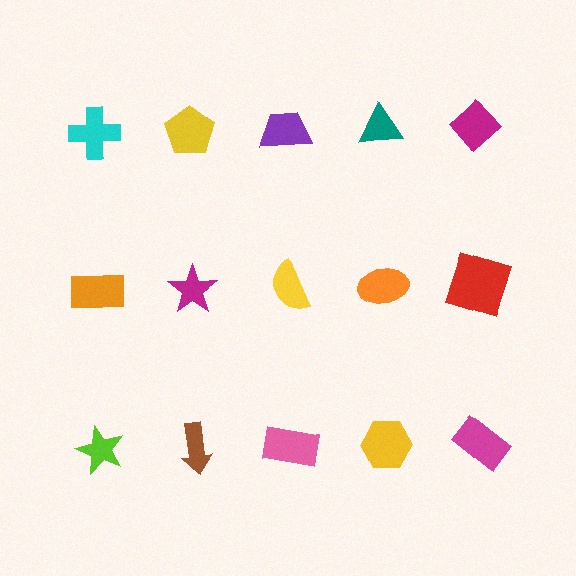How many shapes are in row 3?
5 shapes.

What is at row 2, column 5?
A red square.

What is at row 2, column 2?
A magenta star.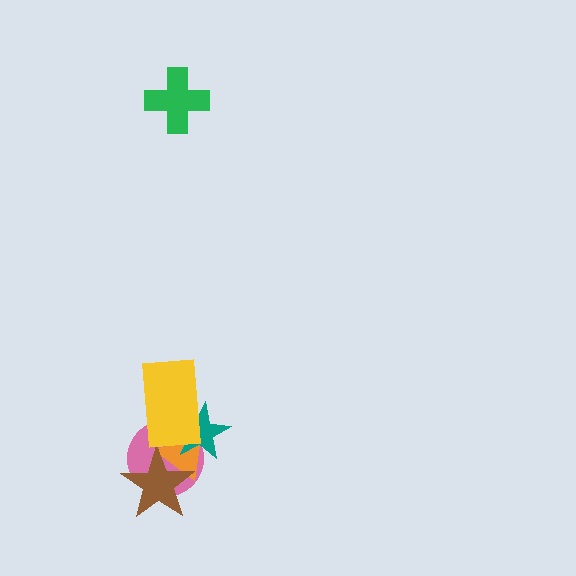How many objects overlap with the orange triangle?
4 objects overlap with the orange triangle.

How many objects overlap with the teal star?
3 objects overlap with the teal star.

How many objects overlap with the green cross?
0 objects overlap with the green cross.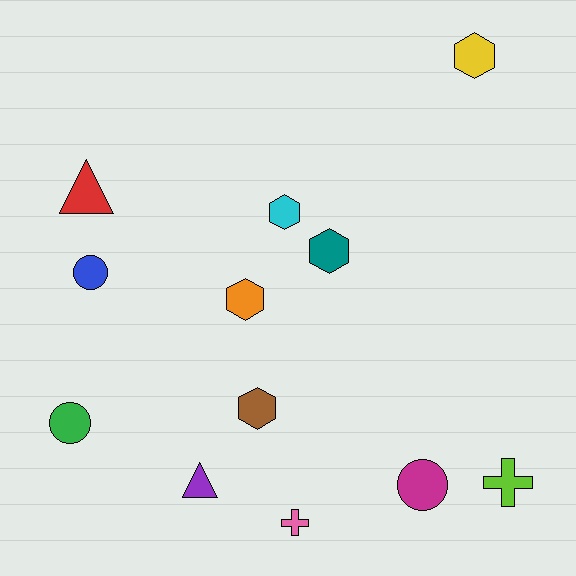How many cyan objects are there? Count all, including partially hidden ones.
There is 1 cyan object.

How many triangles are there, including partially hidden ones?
There are 2 triangles.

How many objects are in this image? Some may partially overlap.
There are 12 objects.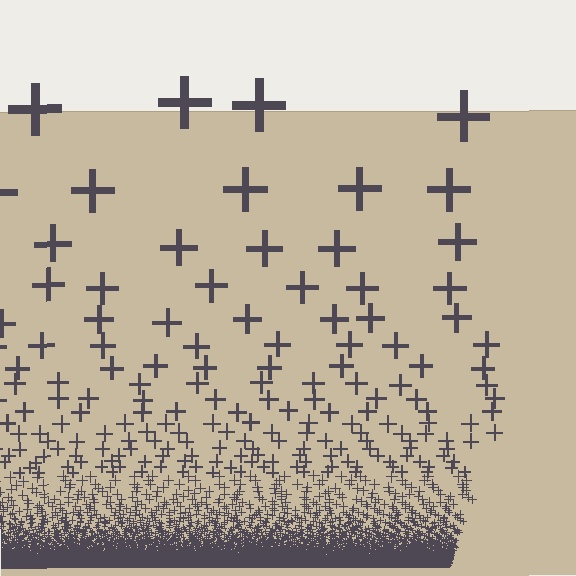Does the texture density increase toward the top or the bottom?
Density increases toward the bottom.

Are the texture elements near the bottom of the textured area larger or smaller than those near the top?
Smaller. The gradient is inverted — elements near the bottom are smaller and denser.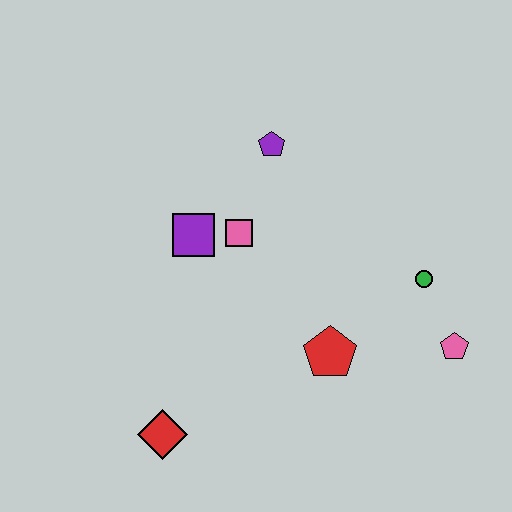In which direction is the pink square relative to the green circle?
The pink square is to the left of the green circle.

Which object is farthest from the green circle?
The red diamond is farthest from the green circle.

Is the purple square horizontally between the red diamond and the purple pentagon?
Yes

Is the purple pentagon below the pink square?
No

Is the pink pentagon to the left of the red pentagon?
No